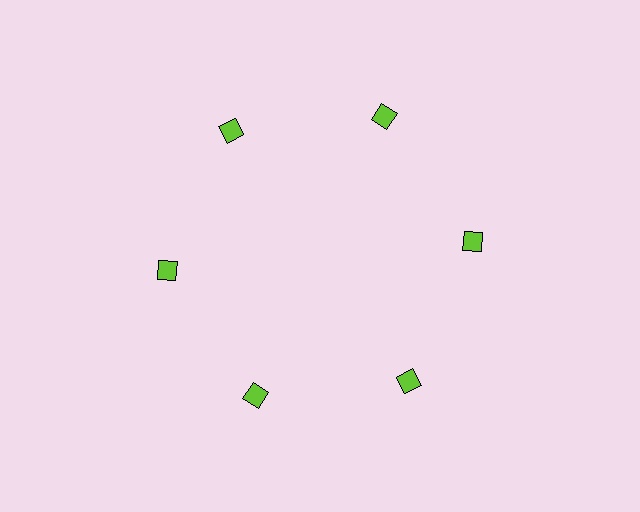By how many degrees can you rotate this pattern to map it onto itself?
The pattern maps onto itself every 60 degrees of rotation.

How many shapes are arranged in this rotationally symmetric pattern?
There are 6 shapes, arranged in 6 groups of 1.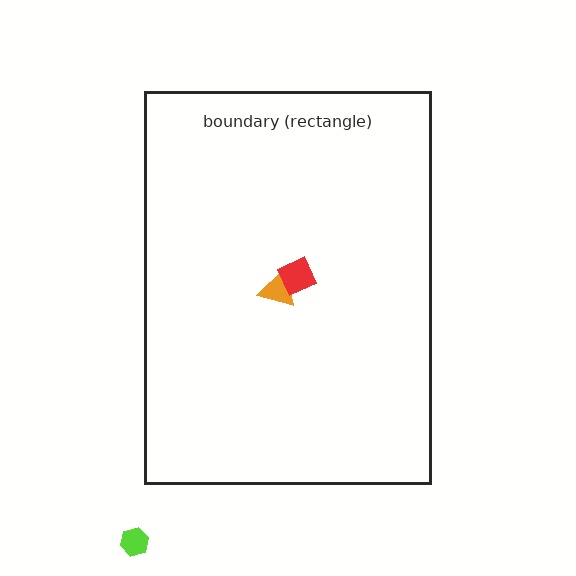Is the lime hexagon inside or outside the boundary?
Outside.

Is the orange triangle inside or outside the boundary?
Inside.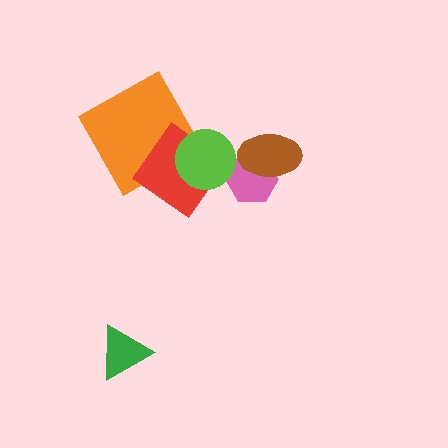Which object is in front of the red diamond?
The lime circle is in front of the red diamond.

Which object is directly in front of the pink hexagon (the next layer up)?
The brown ellipse is directly in front of the pink hexagon.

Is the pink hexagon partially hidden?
Yes, it is partially covered by another shape.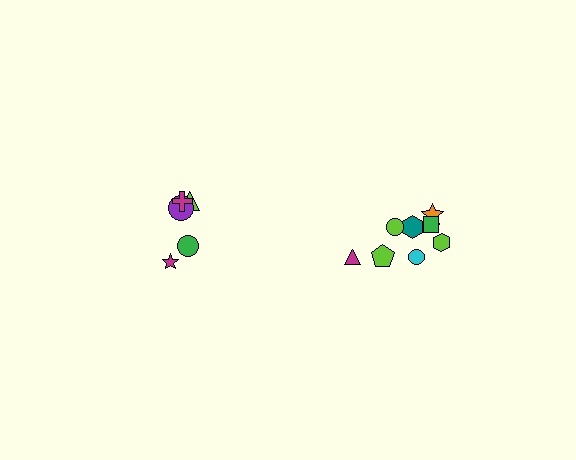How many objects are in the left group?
There are 5 objects.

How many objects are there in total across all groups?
There are 13 objects.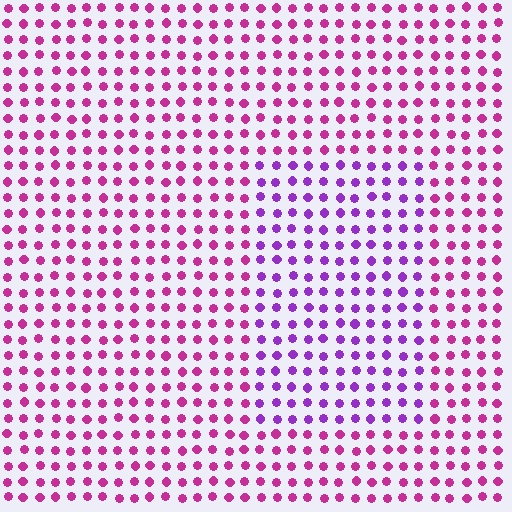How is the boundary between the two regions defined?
The boundary is defined purely by a slight shift in hue (about 38 degrees). Spacing, size, and orientation are identical on both sides.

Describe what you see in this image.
The image is filled with small magenta elements in a uniform arrangement. A rectangle-shaped region is visible where the elements are tinted to a slightly different hue, forming a subtle color boundary.